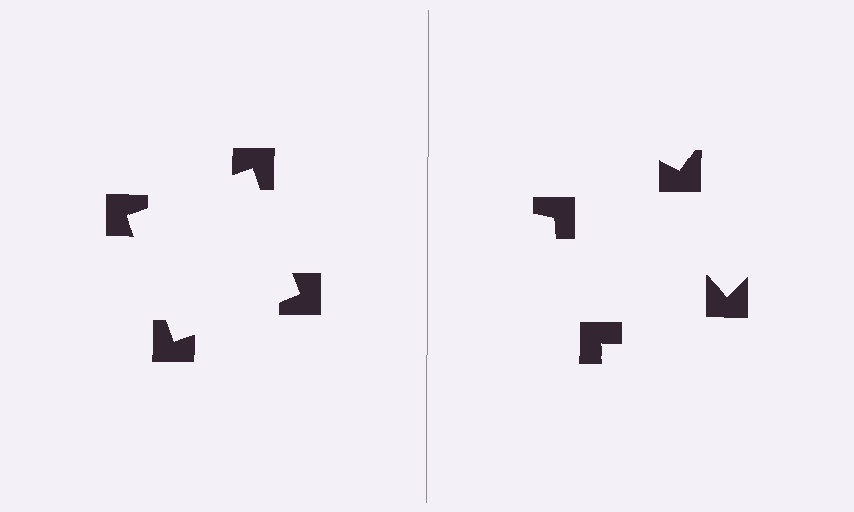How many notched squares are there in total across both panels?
8 — 4 on each side.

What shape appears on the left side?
An illusory square.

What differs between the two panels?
The notched squares are positioned identically on both sides; only the wedge orientations differ. On the left they align to a square; on the right they are misaligned.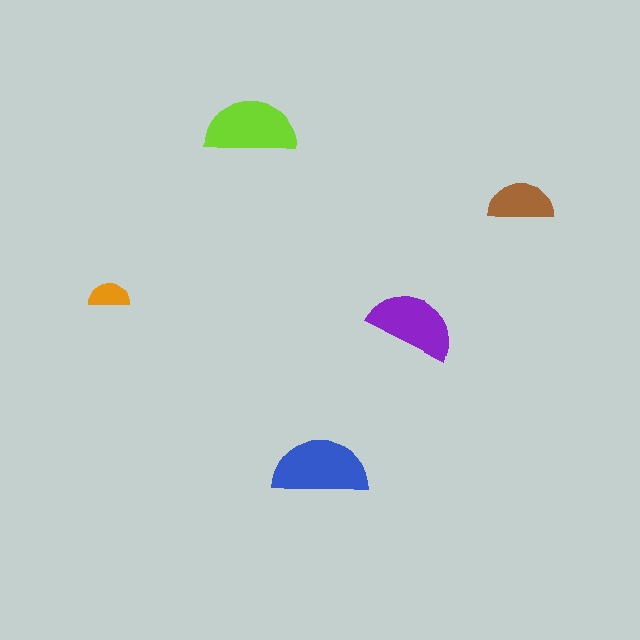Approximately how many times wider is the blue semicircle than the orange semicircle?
About 2.5 times wider.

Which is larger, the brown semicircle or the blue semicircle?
The blue one.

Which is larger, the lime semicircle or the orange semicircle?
The lime one.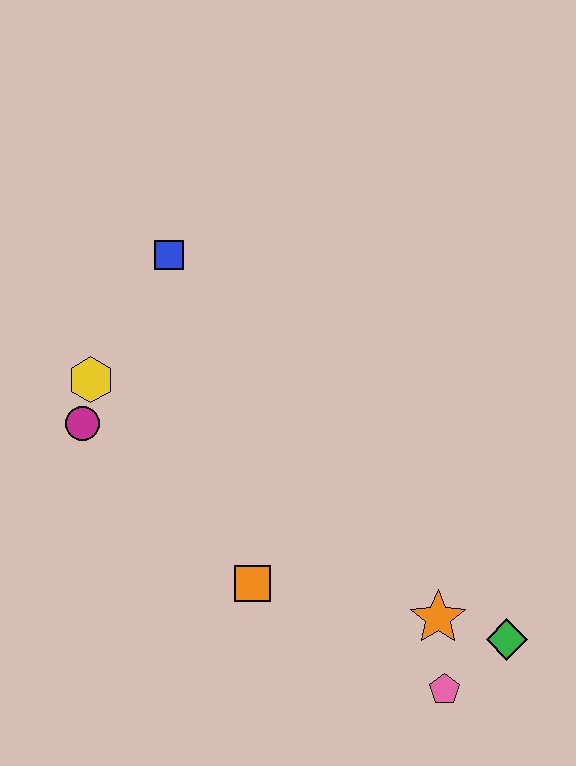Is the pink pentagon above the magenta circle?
No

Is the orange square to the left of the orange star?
Yes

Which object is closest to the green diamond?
The orange star is closest to the green diamond.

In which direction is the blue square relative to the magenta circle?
The blue square is above the magenta circle.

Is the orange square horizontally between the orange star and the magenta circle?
Yes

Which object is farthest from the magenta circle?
The green diamond is farthest from the magenta circle.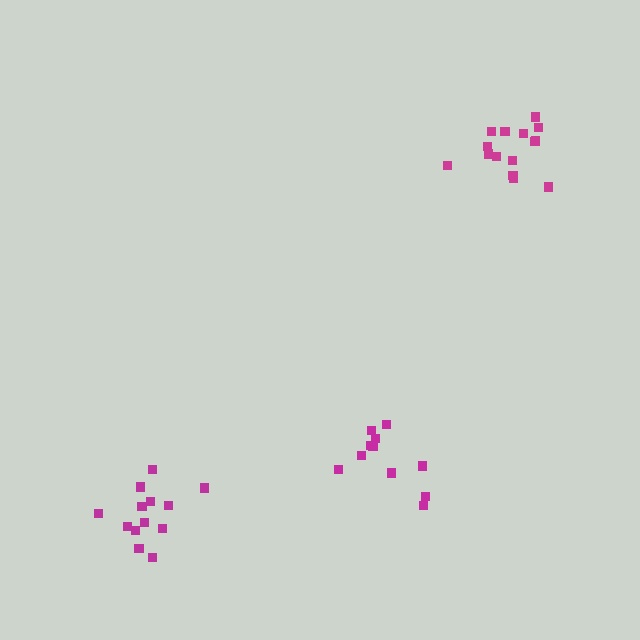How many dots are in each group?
Group 1: 15 dots, Group 2: 11 dots, Group 3: 13 dots (39 total).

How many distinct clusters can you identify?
There are 3 distinct clusters.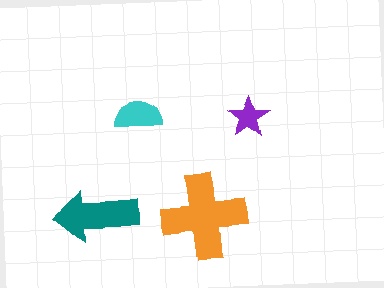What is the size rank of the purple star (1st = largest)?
4th.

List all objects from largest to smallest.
The orange cross, the teal arrow, the cyan semicircle, the purple star.